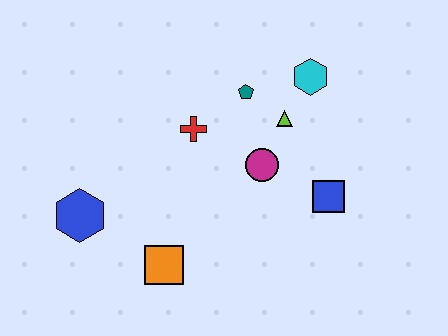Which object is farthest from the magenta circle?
The blue hexagon is farthest from the magenta circle.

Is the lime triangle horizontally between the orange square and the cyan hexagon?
Yes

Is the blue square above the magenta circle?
No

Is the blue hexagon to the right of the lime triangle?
No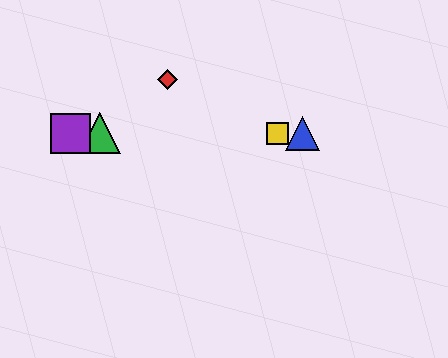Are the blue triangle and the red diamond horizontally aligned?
No, the blue triangle is at y≈133 and the red diamond is at y≈79.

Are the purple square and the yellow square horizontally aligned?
Yes, both are at y≈133.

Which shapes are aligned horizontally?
The blue triangle, the green triangle, the yellow square, the purple square are aligned horizontally.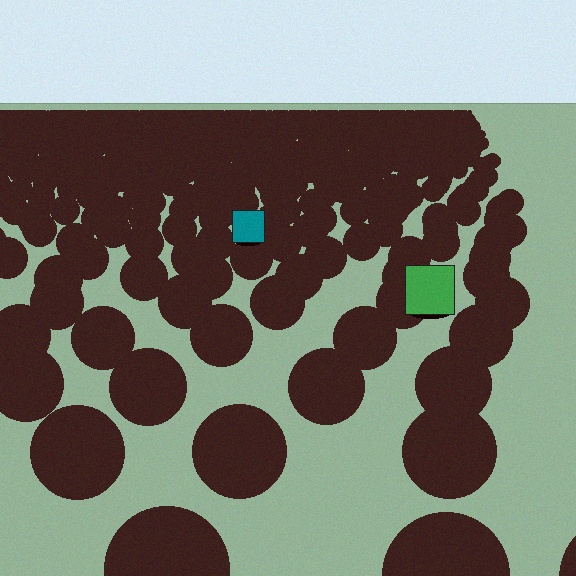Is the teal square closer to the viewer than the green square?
No. The green square is closer — you can tell from the texture gradient: the ground texture is coarser near it.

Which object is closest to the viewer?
The green square is closest. The texture marks near it are larger and more spread out.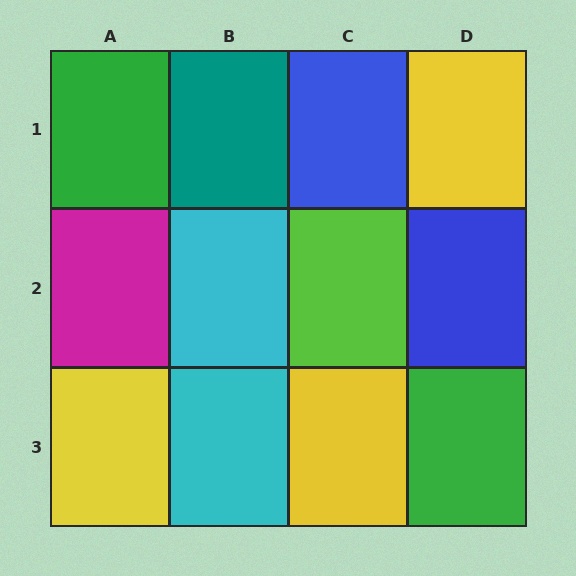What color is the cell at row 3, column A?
Yellow.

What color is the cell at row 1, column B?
Teal.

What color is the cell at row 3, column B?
Cyan.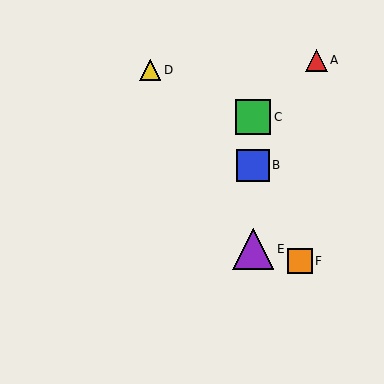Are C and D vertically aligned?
No, C is at x≈253 and D is at x≈150.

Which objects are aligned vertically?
Objects B, C, E are aligned vertically.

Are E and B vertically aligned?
Yes, both are at x≈253.